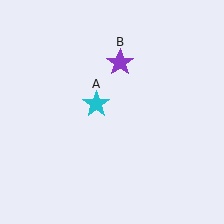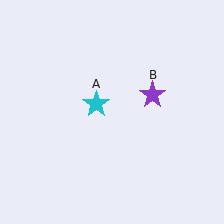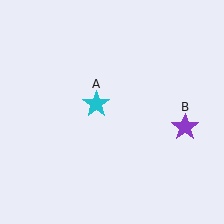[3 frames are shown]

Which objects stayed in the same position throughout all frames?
Cyan star (object A) remained stationary.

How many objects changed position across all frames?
1 object changed position: purple star (object B).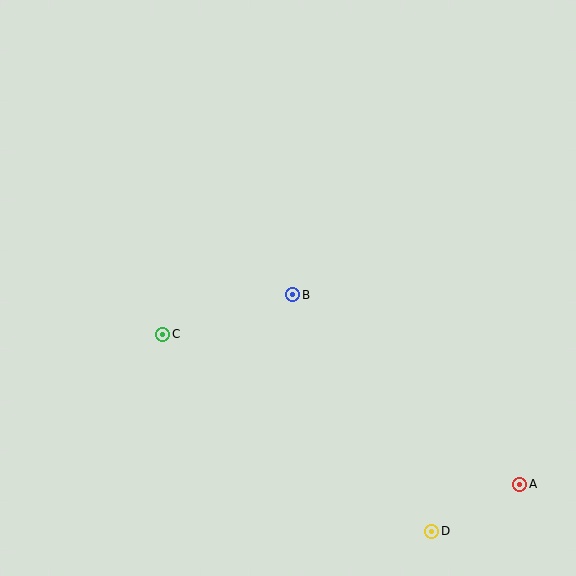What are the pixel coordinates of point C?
Point C is at (163, 334).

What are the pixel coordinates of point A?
Point A is at (520, 484).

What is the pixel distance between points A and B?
The distance between A and B is 296 pixels.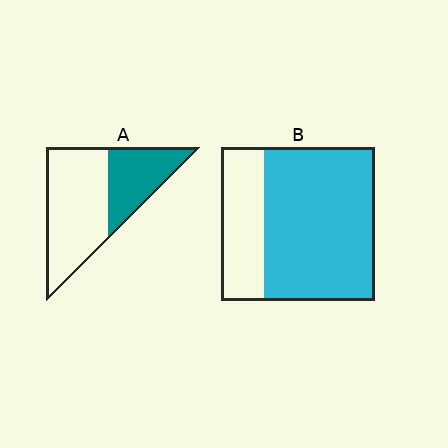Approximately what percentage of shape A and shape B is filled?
A is approximately 35% and B is approximately 70%.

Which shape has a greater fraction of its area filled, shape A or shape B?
Shape B.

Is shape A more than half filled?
No.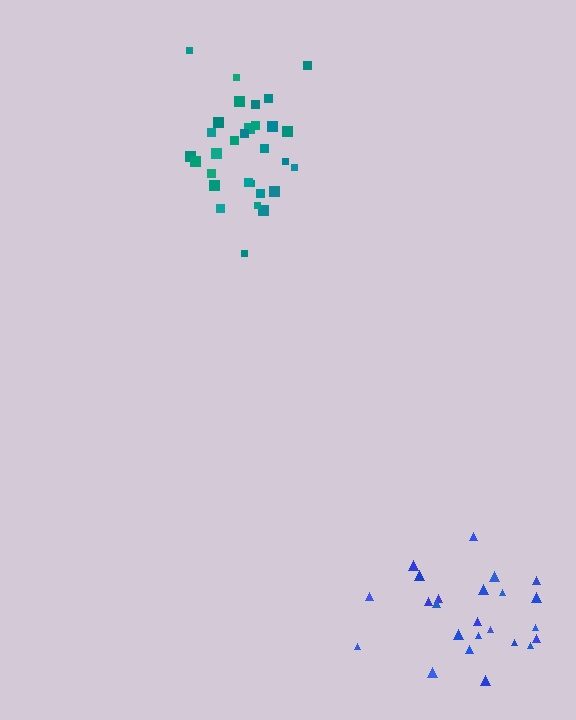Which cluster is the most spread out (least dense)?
Blue.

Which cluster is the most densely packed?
Teal.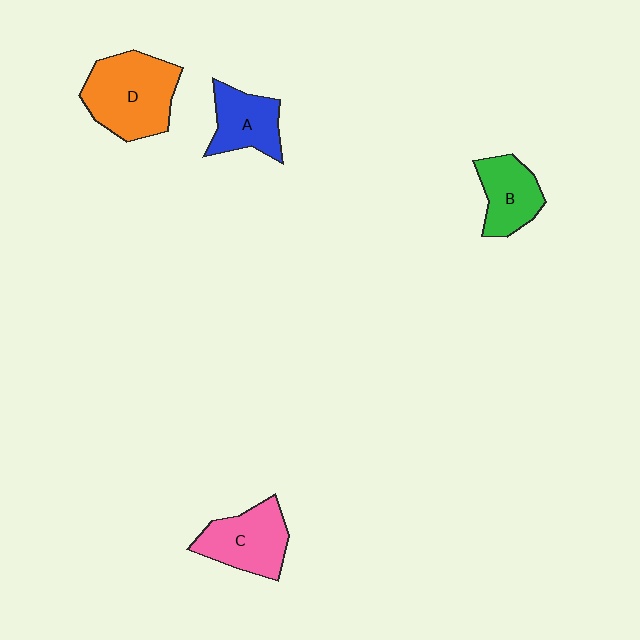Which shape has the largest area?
Shape D (orange).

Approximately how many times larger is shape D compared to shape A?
Approximately 1.6 times.